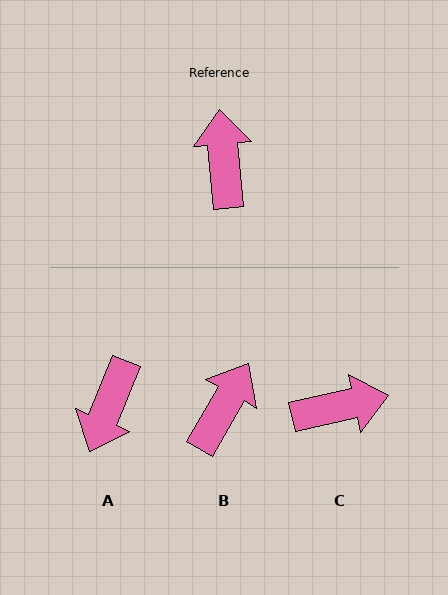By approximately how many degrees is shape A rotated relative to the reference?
Approximately 153 degrees counter-clockwise.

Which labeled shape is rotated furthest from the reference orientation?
A, about 153 degrees away.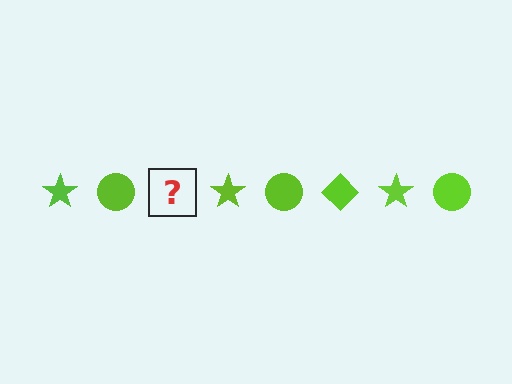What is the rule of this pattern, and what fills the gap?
The rule is that the pattern cycles through star, circle, diamond shapes in lime. The gap should be filled with a lime diamond.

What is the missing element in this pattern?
The missing element is a lime diamond.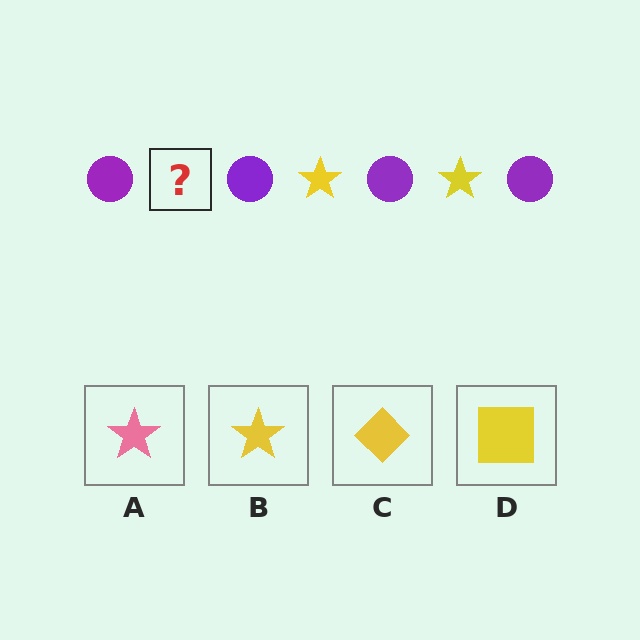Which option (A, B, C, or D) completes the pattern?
B.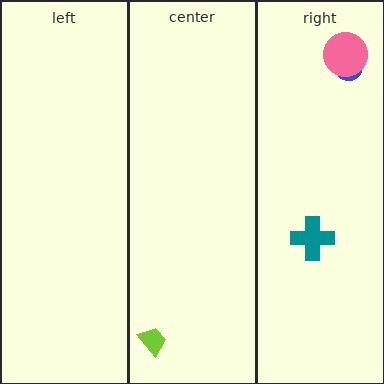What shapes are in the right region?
The teal cross, the blue semicircle, the pink circle.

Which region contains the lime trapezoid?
The center region.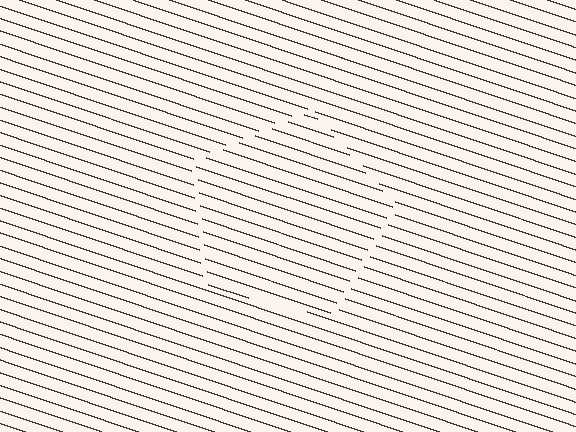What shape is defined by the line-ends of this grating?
An illusory pentagon. The interior of the shape contains the same grating, shifted by half a period — the contour is defined by the phase discontinuity where line-ends from the inner and outer gratings abut.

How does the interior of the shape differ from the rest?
The interior of the shape contains the same grating, shifted by half a period — the contour is defined by the phase discontinuity where line-ends from the inner and outer gratings abut.